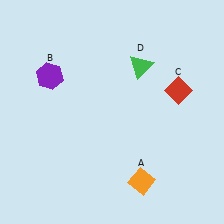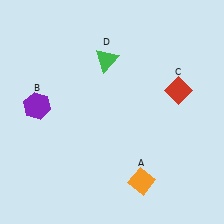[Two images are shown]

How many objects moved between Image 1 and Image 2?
2 objects moved between the two images.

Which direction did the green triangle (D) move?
The green triangle (D) moved left.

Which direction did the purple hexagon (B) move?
The purple hexagon (B) moved down.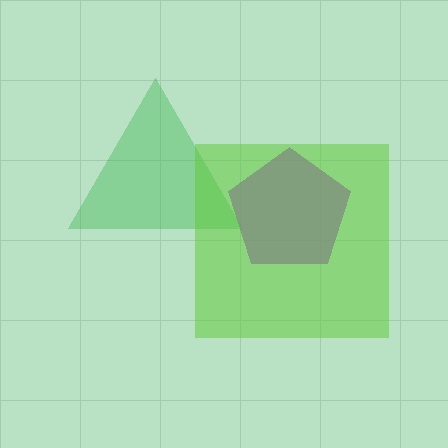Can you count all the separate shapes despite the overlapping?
Yes, there are 3 separate shapes.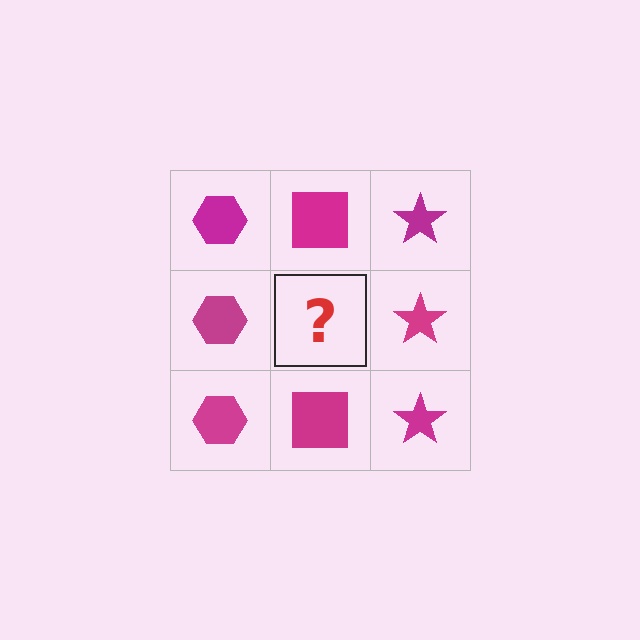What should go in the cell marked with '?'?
The missing cell should contain a magenta square.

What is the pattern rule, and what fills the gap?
The rule is that each column has a consistent shape. The gap should be filled with a magenta square.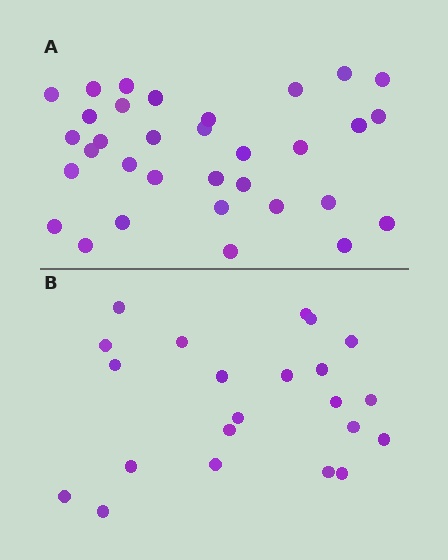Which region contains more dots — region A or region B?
Region A (the top region) has more dots.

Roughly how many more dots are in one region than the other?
Region A has roughly 12 or so more dots than region B.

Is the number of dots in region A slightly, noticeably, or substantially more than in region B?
Region A has substantially more. The ratio is roughly 1.5 to 1.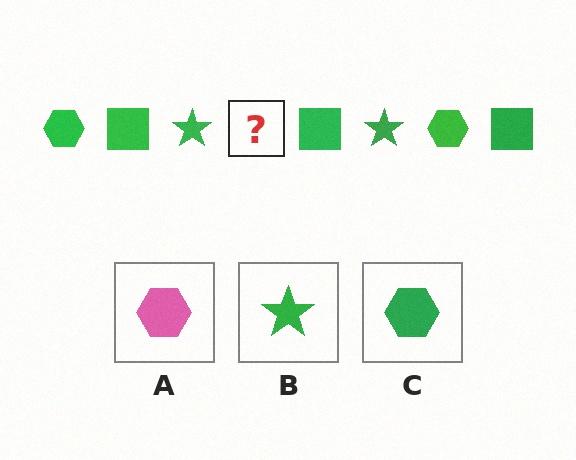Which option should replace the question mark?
Option C.